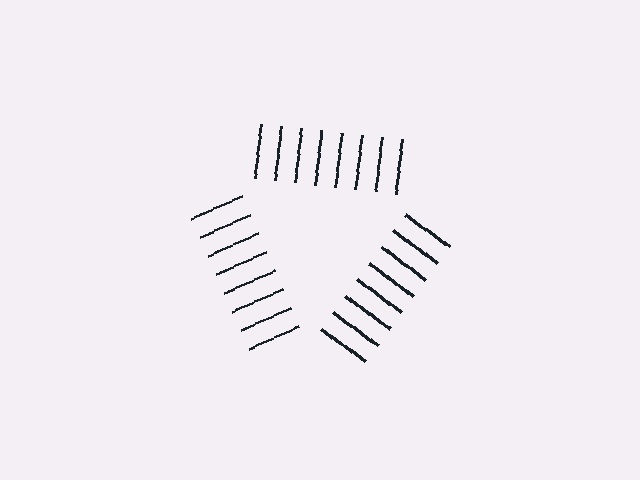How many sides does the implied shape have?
3 sides — the line-ends trace a triangle.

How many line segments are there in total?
24 — 8 along each of the 3 edges.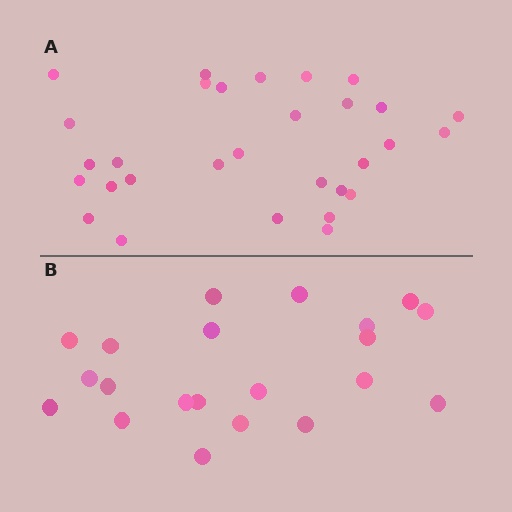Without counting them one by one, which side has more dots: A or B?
Region A (the top region) has more dots.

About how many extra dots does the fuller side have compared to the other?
Region A has roughly 8 or so more dots than region B.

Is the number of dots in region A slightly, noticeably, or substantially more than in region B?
Region A has noticeably more, but not dramatically so. The ratio is roughly 1.4 to 1.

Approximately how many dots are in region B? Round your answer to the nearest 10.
About 20 dots. (The exact count is 21, which rounds to 20.)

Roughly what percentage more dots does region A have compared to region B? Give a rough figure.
About 45% more.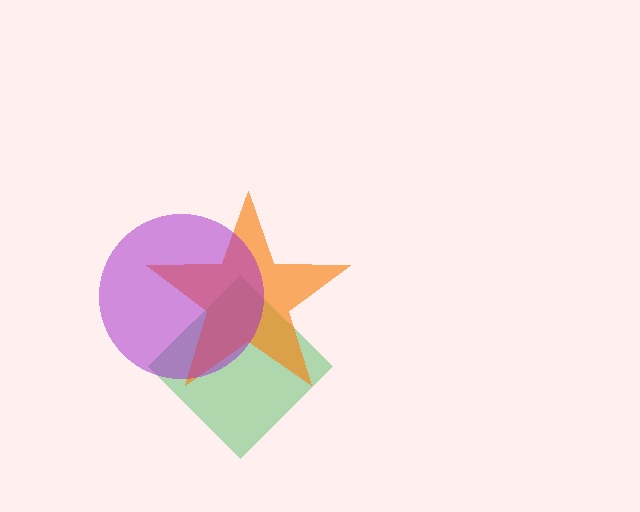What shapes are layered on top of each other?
The layered shapes are: a green diamond, an orange star, a purple circle.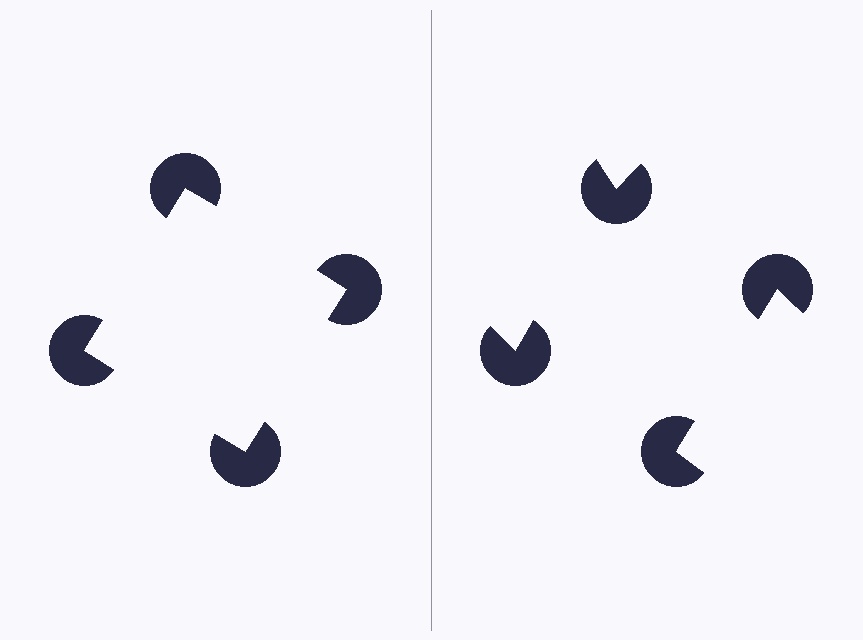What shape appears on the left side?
An illusory square.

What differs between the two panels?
The pac-man discs are positioned identically on both sides; only the wedge orientations differ. On the left they align to a square; on the right they are misaligned.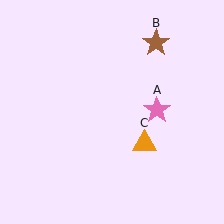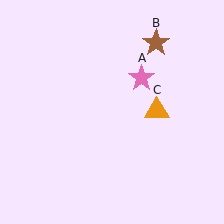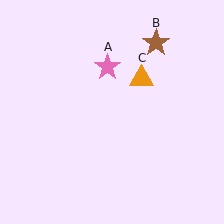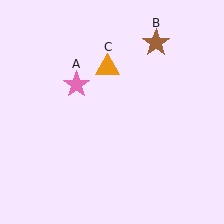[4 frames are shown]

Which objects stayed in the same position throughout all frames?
Brown star (object B) remained stationary.